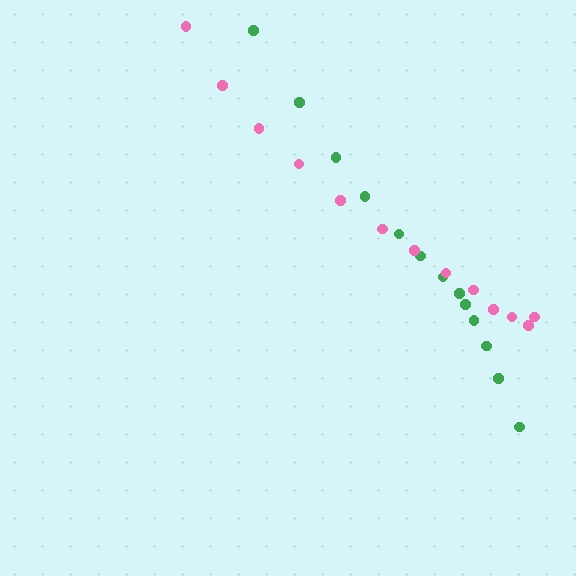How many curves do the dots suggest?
There are 2 distinct paths.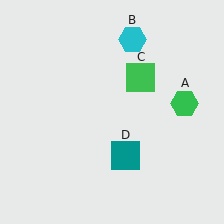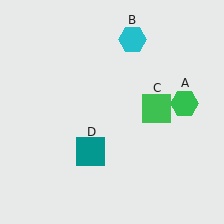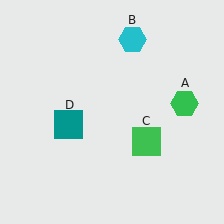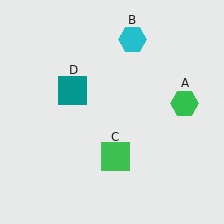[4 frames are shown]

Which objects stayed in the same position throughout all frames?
Green hexagon (object A) and cyan hexagon (object B) remained stationary.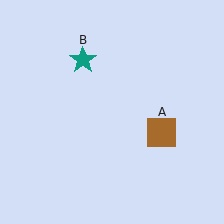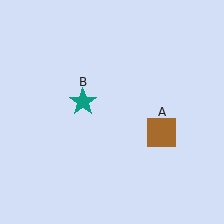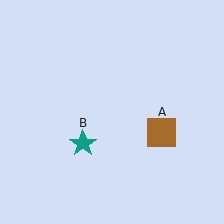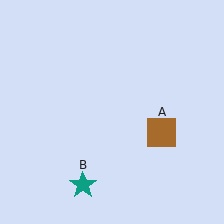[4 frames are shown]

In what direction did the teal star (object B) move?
The teal star (object B) moved down.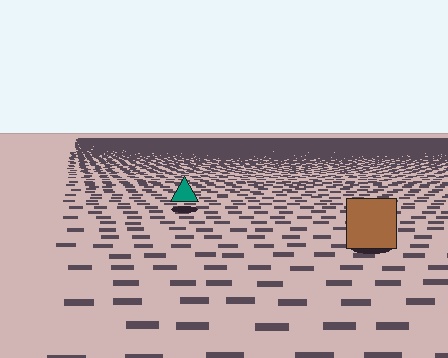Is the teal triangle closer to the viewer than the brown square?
No. The brown square is closer — you can tell from the texture gradient: the ground texture is coarser near it.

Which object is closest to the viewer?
The brown square is closest. The texture marks near it are larger and more spread out.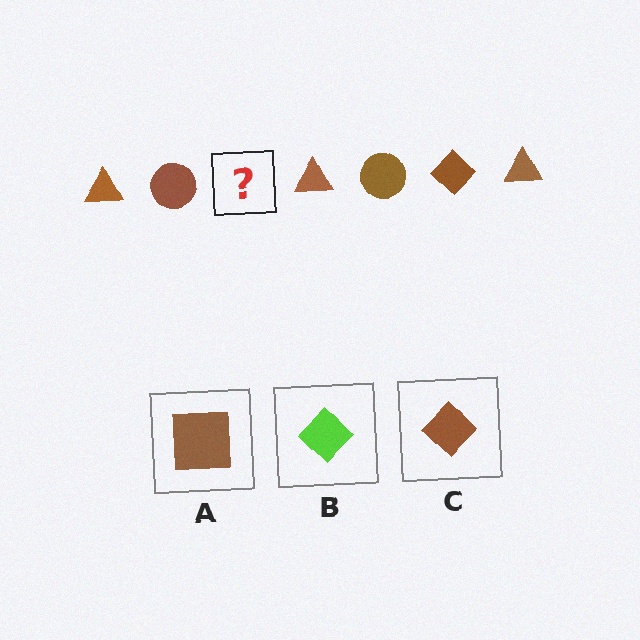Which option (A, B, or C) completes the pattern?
C.